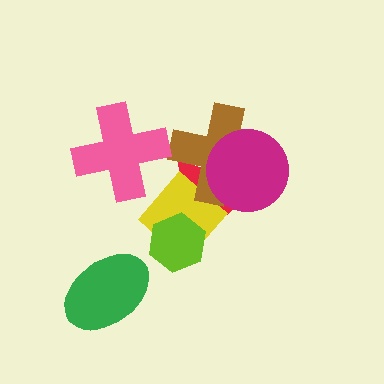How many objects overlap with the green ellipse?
0 objects overlap with the green ellipse.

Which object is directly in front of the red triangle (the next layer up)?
The yellow diamond is directly in front of the red triangle.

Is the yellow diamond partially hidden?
Yes, it is partially covered by another shape.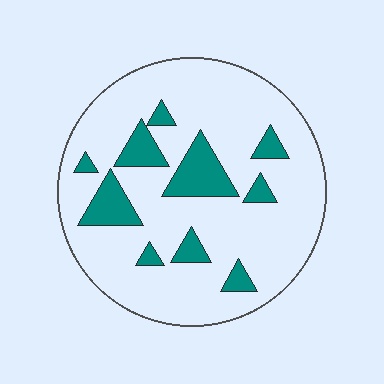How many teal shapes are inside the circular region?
10.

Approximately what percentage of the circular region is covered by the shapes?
Approximately 15%.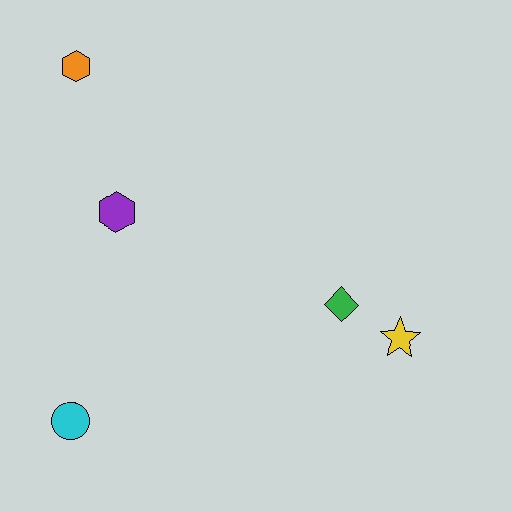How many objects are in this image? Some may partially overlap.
There are 5 objects.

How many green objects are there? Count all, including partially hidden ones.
There is 1 green object.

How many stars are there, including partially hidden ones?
There is 1 star.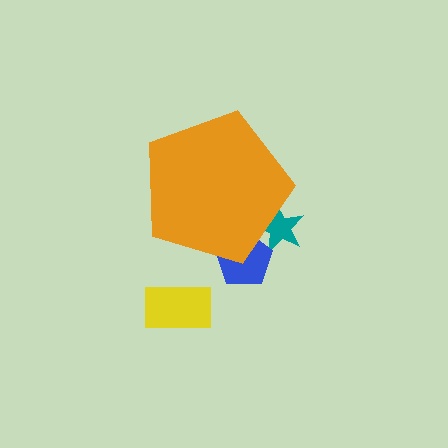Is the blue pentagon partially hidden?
Yes, the blue pentagon is partially hidden behind the orange pentagon.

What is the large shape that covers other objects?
An orange pentagon.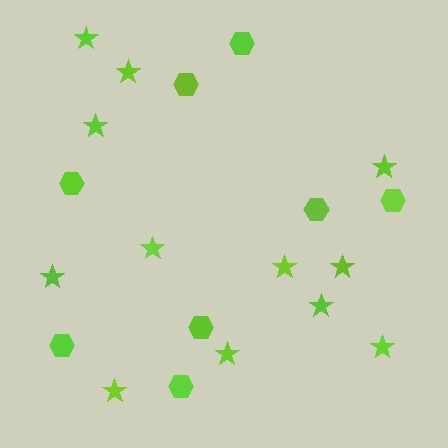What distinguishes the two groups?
There are 2 groups: one group of stars (12) and one group of hexagons (8).